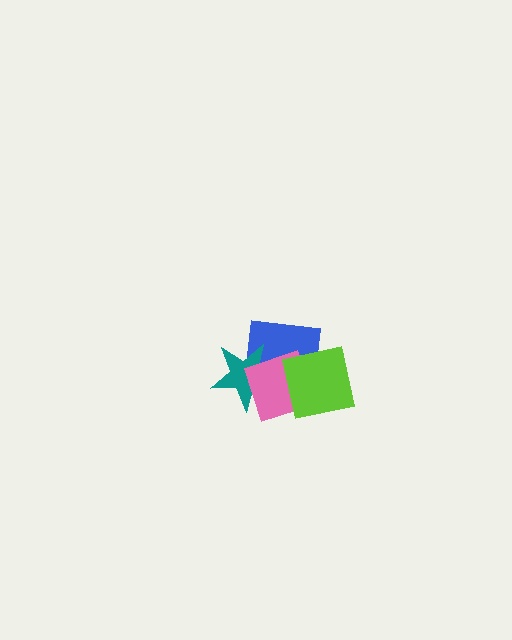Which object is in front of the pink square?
The lime square is in front of the pink square.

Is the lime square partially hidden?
No, no other shape covers it.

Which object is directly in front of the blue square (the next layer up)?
The teal star is directly in front of the blue square.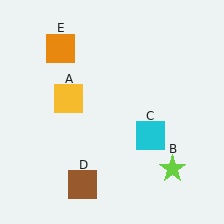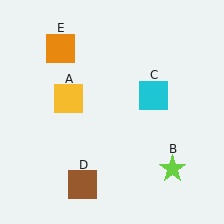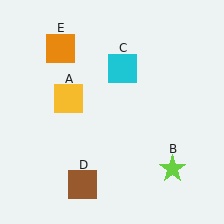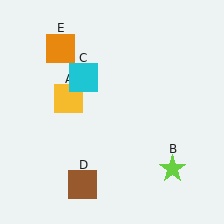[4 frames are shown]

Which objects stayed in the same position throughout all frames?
Yellow square (object A) and lime star (object B) and brown square (object D) and orange square (object E) remained stationary.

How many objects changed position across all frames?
1 object changed position: cyan square (object C).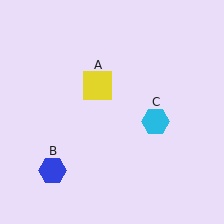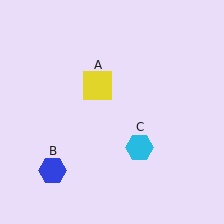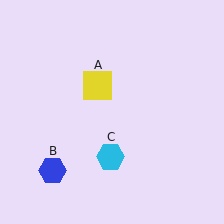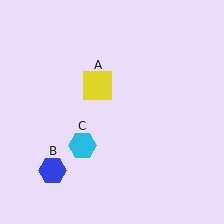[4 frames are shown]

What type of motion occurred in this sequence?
The cyan hexagon (object C) rotated clockwise around the center of the scene.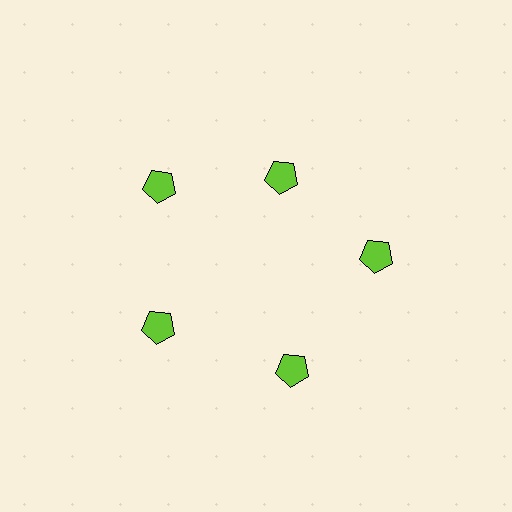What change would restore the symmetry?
The symmetry would be restored by moving it outward, back onto the ring so that all 5 pentagons sit at equal angles and equal distance from the center.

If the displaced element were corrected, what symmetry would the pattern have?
It would have 5-fold rotational symmetry — the pattern would map onto itself every 72 degrees.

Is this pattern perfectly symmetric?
No. The 5 lime pentagons are arranged in a ring, but one element near the 1 o'clock position is pulled inward toward the center, breaking the 5-fold rotational symmetry.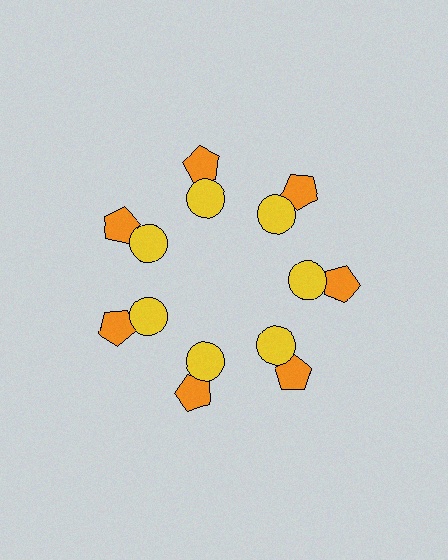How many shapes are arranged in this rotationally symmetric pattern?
There are 14 shapes, arranged in 7 groups of 2.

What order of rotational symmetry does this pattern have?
This pattern has 7-fold rotational symmetry.